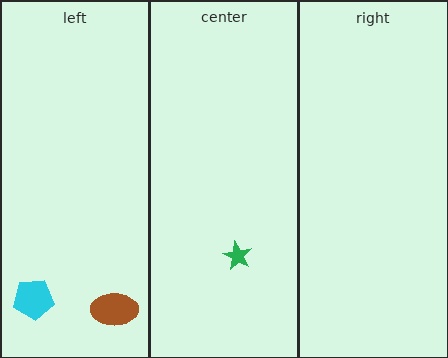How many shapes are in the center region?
1.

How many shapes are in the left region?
2.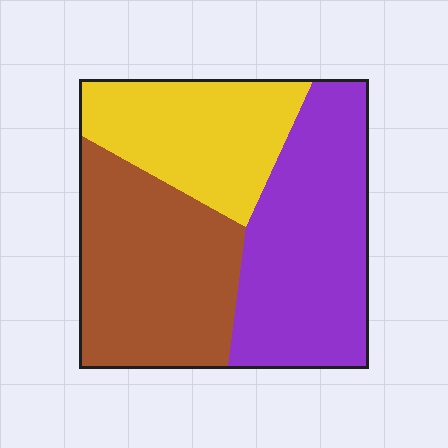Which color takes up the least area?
Yellow, at roughly 25%.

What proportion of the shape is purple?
Purple takes up about three eighths (3/8) of the shape.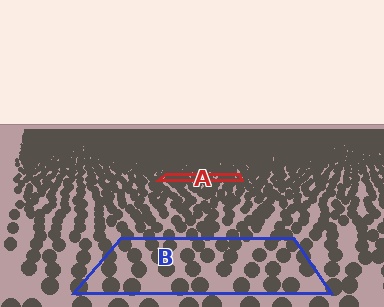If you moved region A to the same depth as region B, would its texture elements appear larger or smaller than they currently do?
They would appear larger. At a closer depth, the same texture elements are projected at a bigger on-screen size.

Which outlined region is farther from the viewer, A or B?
Region A is farther from the viewer — the texture elements inside it appear smaller and more densely packed.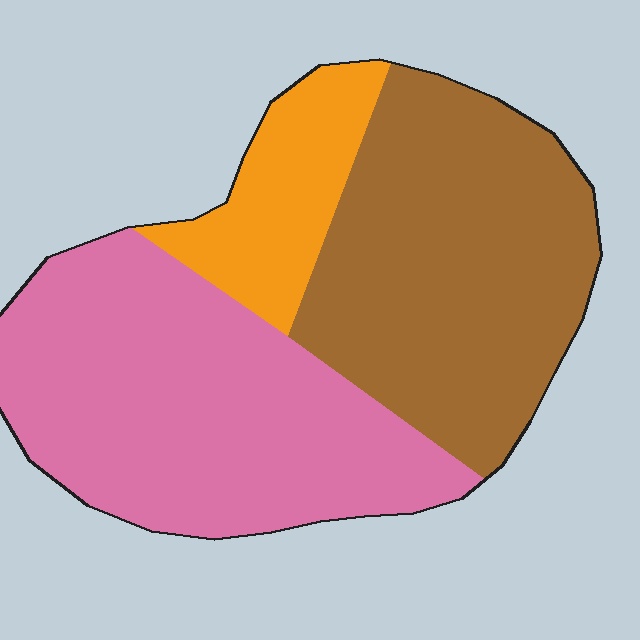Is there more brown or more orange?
Brown.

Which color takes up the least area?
Orange, at roughly 15%.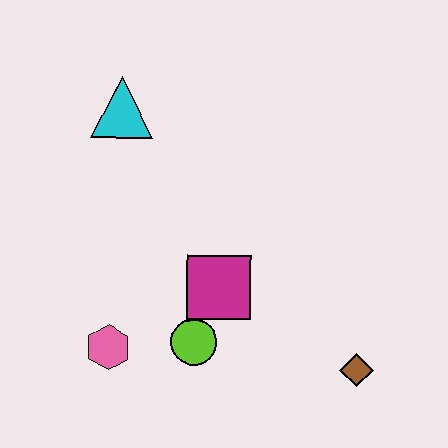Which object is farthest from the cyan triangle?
The brown diamond is farthest from the cyan triangle.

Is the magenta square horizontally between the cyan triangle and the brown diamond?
Yes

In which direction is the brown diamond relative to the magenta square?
The brown diamond is to the right of the magenta square.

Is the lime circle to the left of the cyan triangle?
No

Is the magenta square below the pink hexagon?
No